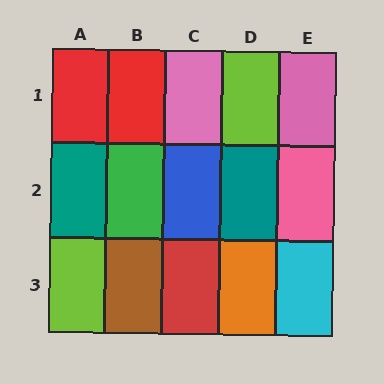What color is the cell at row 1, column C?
Pink.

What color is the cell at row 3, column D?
Orange.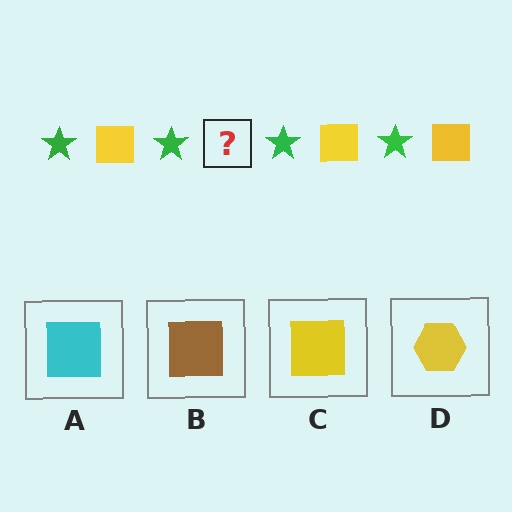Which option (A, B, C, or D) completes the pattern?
C.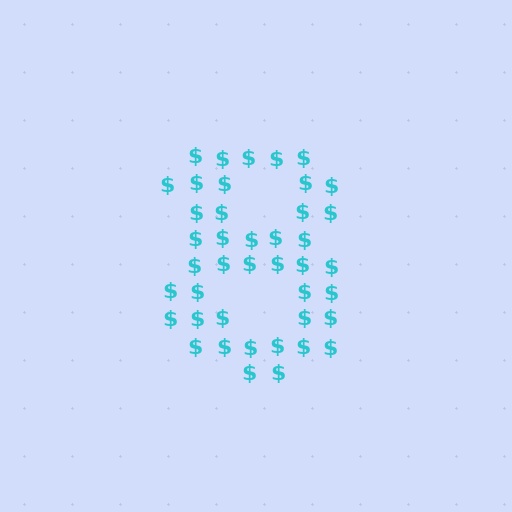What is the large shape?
The large shape is the digit 8.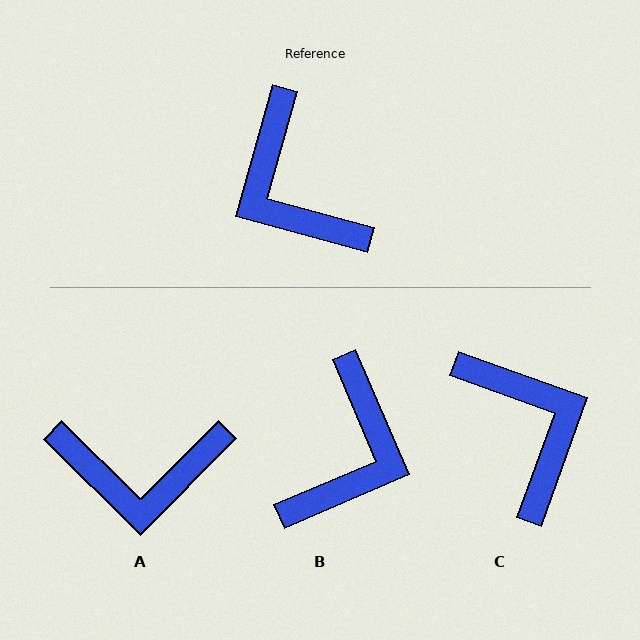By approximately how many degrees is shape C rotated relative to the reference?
Approximately 176 degrees counter-clockwise.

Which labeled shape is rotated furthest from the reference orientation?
C, about 176 degrees away.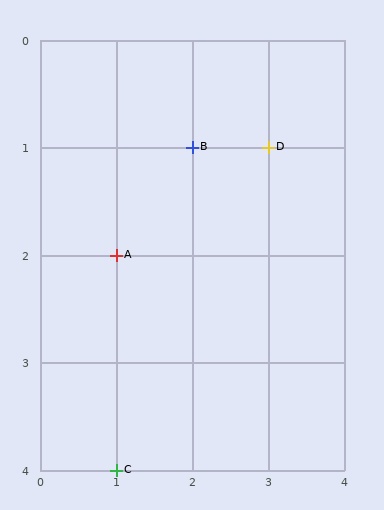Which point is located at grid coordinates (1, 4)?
Point C is at (1, 4).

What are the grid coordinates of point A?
Point A is at grid coordinates (1, 2).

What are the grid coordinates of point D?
Point D is at grid coordinates (3, 1).